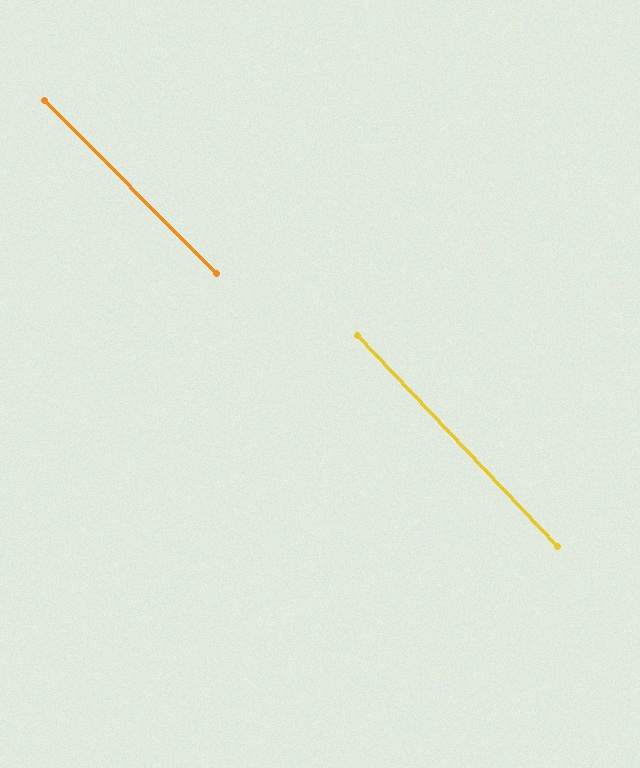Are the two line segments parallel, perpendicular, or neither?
Parallel — their directions differ by only 1.3°.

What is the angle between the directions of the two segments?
Approximately 1 degree.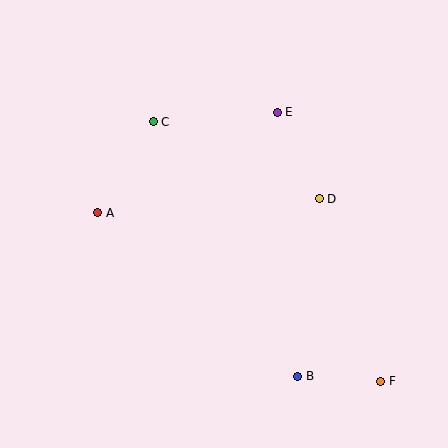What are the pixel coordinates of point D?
Point D is at (319, 199).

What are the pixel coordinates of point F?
Point F is at (381, 381).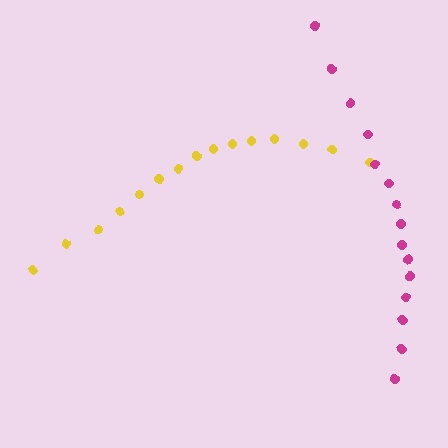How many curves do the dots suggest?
There are 2 distinct paths.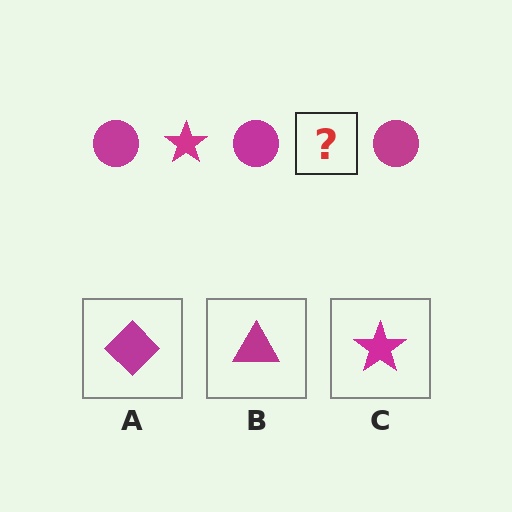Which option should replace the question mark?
Option C.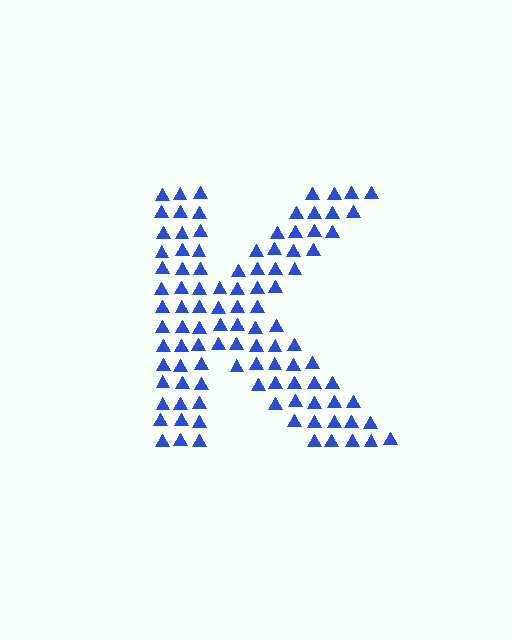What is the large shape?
The large shape is the letter K.